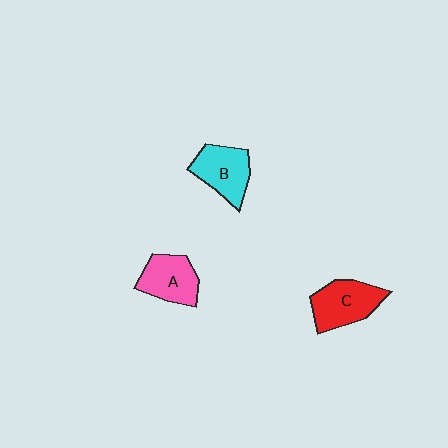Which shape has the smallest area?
Shape A (pink).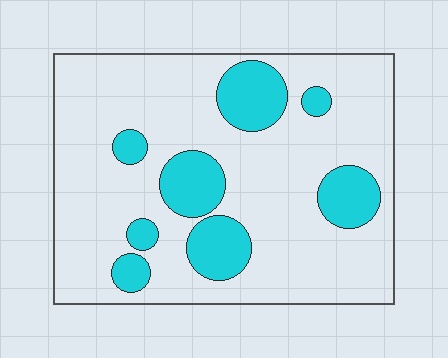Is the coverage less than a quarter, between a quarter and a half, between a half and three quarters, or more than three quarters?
Less than a quarter.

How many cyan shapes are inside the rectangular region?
8.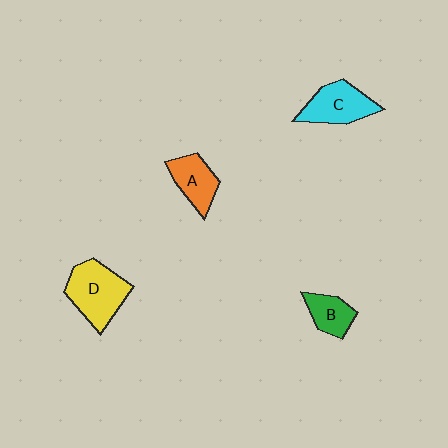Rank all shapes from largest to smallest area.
From largest to smallest: D (yellow), C (cyan), A (orange), B (green).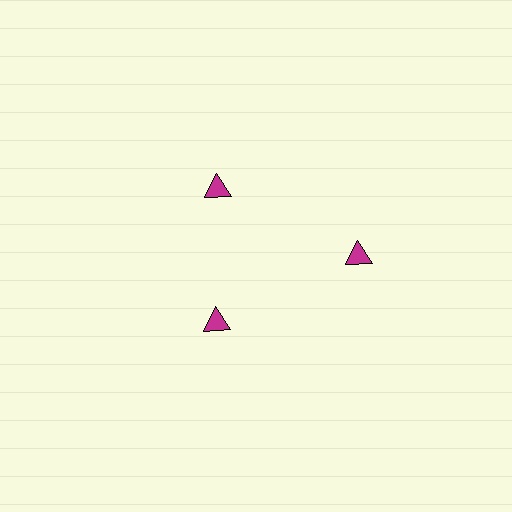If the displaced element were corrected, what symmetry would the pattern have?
It would have 3-fold rotational symmetry — the pattern would map onto itself every 120 degrees.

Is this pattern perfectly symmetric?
No. The 3 magenta triangles are arranged in a ring, but one element near the 3 o'clock position is pushed outward from the center, breaking the 3-fold rotational symmetry.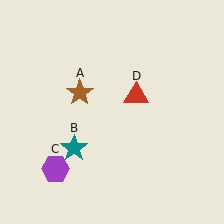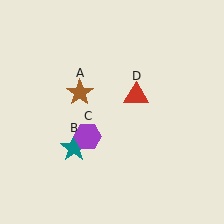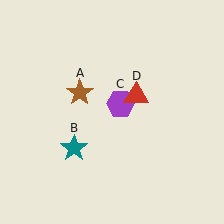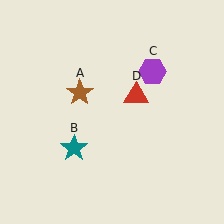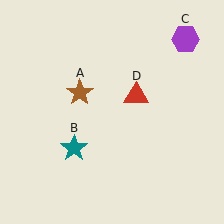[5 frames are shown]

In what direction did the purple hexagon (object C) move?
The purple hexagon (object C) moved up and to the right.